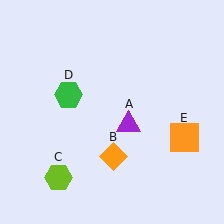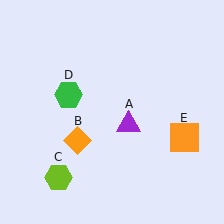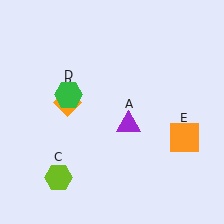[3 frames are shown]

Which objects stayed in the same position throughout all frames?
Purple triangle (object A) and lime hexagon (object C) and green hexagon (object D) and orange square (object E) remained stationary.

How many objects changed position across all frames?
1 object changed position: orange diamond (object B).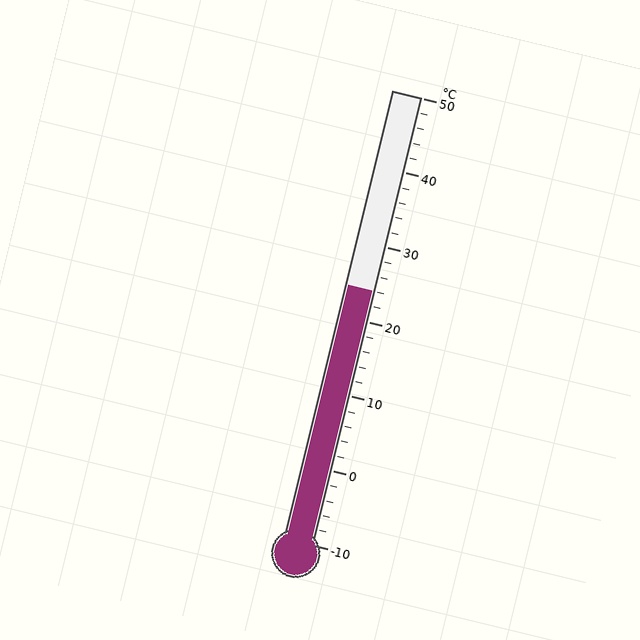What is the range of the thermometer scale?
The thermometer scale ranges from -10°C to 50°C.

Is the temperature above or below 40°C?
The temperature is below 40°C.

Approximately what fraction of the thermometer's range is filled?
The thermometer is filled to approximately 55% of its range.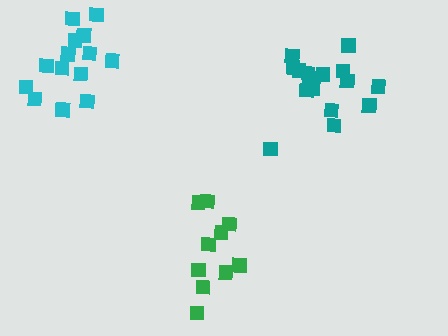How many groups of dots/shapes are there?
There are 3 groups.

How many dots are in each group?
Group 1: 10 dots, Group 2: 16 dots, Group 3: 14 dots (40 total).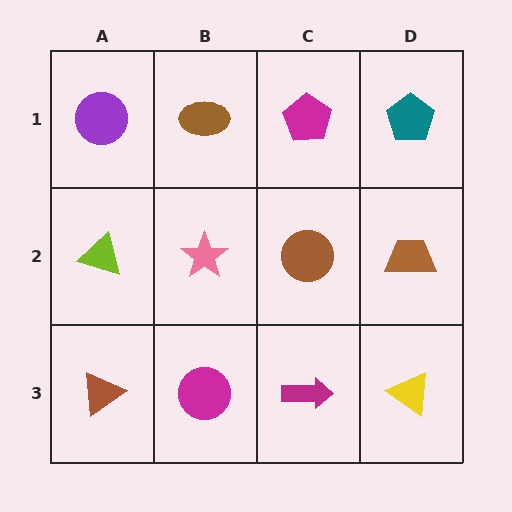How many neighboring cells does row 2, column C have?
4.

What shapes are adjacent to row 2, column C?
A magenta pentagon (row 1, column C), a magenta arrow (row 3, column C), a pink star (row 2, column B), a brown trapezoid (row 2, column D).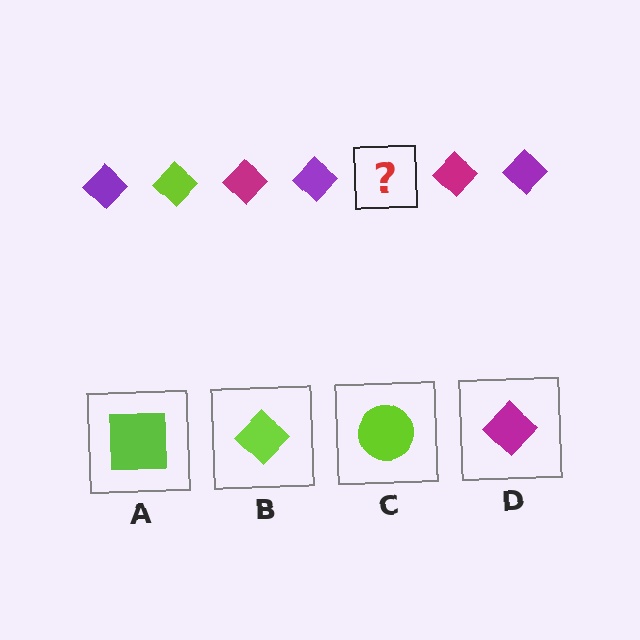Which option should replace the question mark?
Option B.